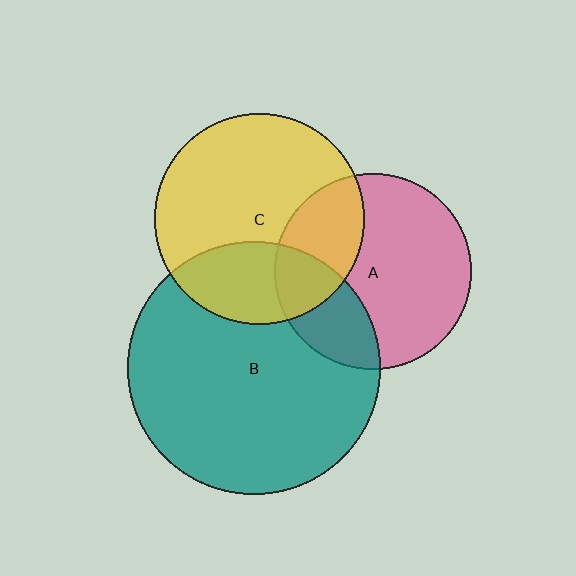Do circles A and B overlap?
Yes.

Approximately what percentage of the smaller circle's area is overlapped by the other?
Approximately 25%.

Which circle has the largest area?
Circle B (teal).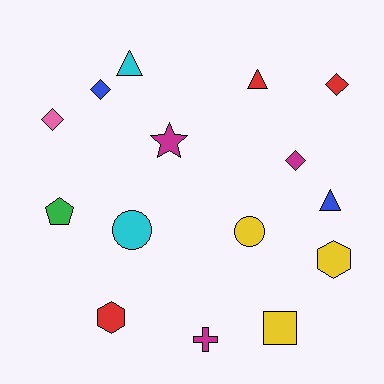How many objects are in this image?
There are 15 objects.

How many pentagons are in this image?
There is 1 pentagon.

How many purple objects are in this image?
There are no purple objects.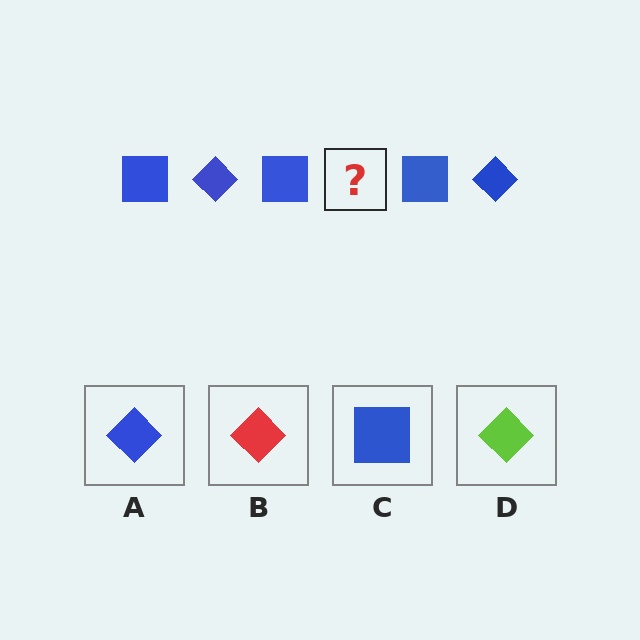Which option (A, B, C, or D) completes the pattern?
A.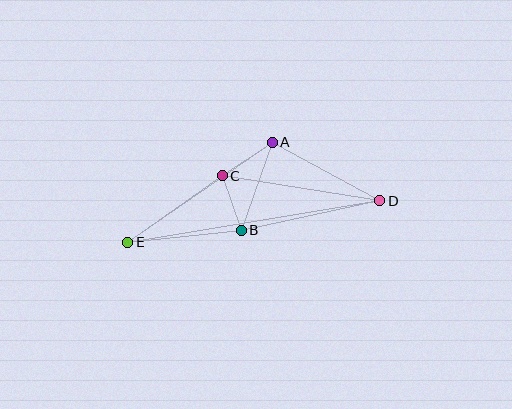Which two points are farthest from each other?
Points D and E are farthest from each other.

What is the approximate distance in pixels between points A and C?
The distance between A and C is approximately 60 pixels.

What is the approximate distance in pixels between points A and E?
The distance between A and E is approximately 175 pixels.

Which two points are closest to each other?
Points B and C are closest to each other.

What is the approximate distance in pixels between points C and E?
The distance between C and E is approximately 115 pixels.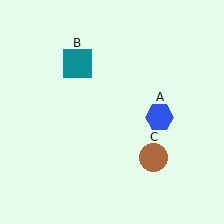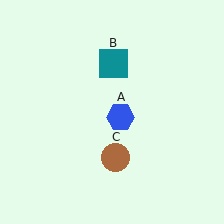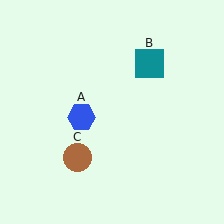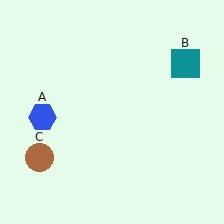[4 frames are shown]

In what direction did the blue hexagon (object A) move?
The blue hexagon (object A) moved left.